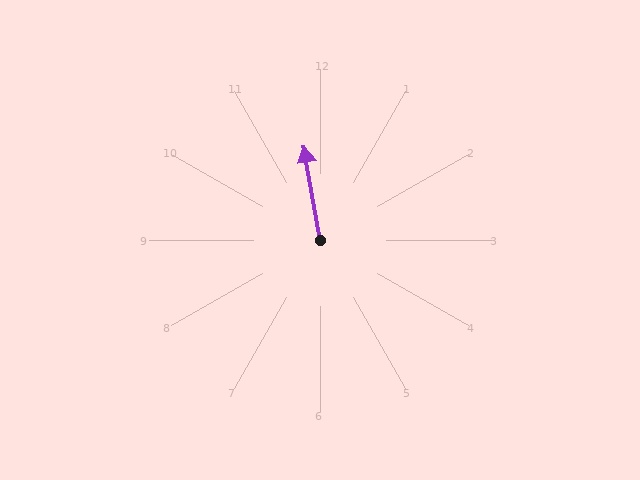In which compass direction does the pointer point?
North.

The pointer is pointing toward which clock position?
Roughly 12 o'clock.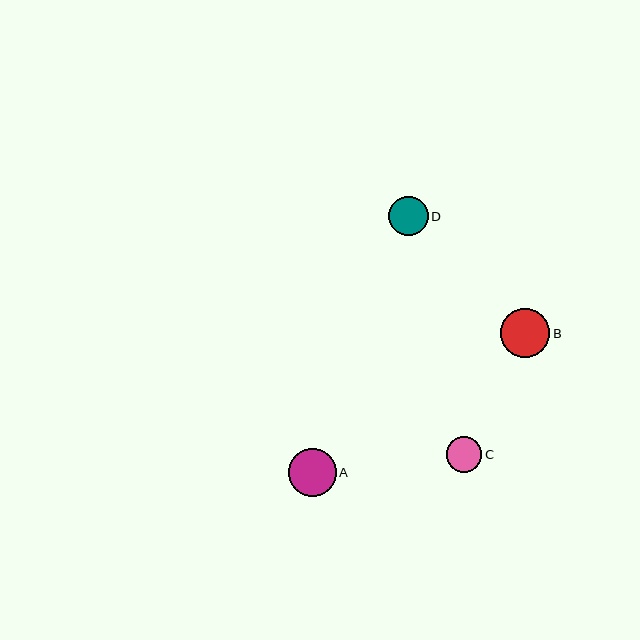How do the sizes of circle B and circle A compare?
Circle B and circle A are approximately the same size.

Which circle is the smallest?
Circle C is the smallest with a size of approximately 36 pixels.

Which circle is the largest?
Circle B is the largest with a size of approximately 49 pixels.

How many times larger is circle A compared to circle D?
Circle A is approximately 1.2 times the size of circle D.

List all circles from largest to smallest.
From largest to smallest: B, A, D, C.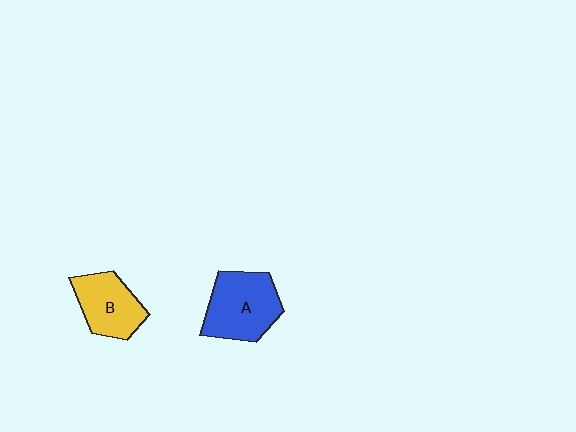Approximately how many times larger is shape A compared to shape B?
Approximately 1.2 times.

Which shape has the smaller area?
Shape B (yellow).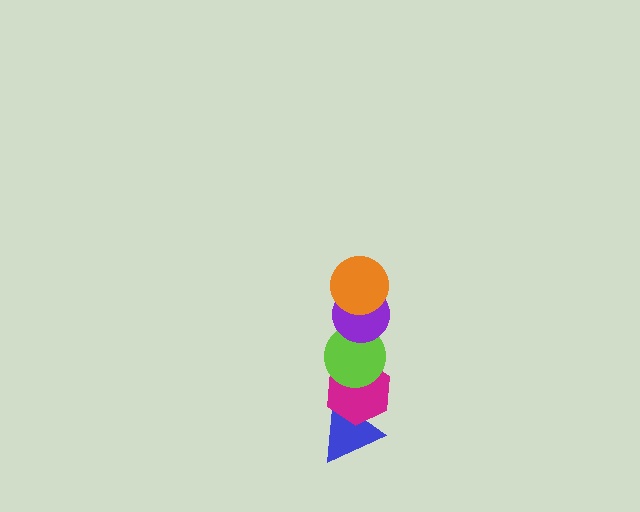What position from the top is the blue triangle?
The blue triangle is 5th from the top.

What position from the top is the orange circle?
The orange circle is 1st from the top.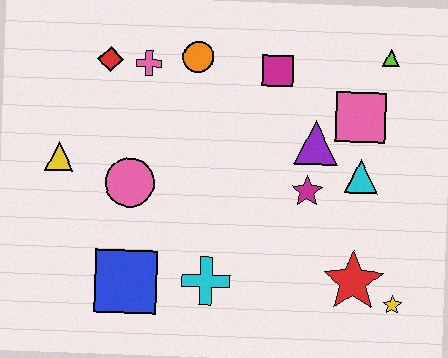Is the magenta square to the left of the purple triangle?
Yes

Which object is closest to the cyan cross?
The blue square is closest to the cyan cross.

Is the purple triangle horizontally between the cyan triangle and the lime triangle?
No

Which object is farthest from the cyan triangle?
The yellow triangle is farthest from the cyan triangle.